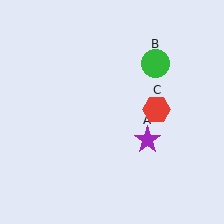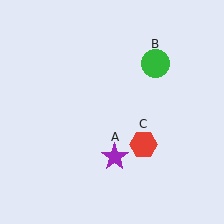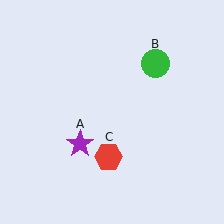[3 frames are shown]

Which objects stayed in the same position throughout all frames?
Green circle (object B) remained stationary.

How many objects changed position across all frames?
2 objects changed position: purple star (object A), red hexagon (object C).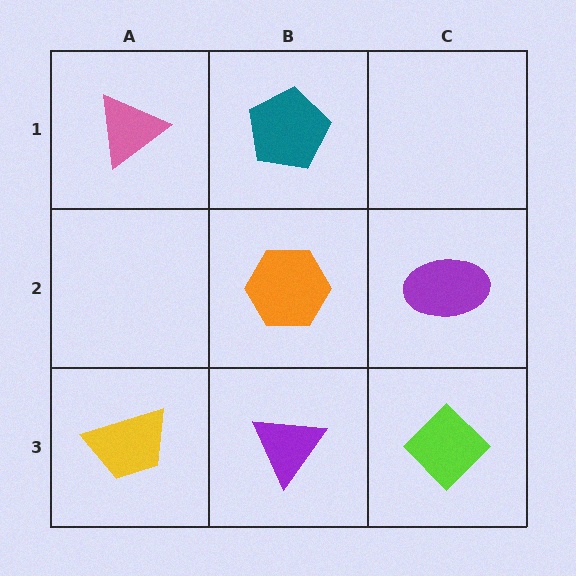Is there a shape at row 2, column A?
No, that cell is empty.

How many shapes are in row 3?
3 shapes.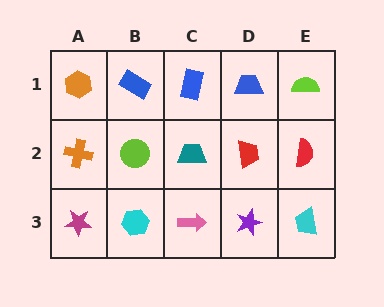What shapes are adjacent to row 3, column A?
An orange cross (row 2, column A), a cyan hexagon (row 3, column B).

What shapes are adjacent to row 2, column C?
A blue rectangle (row 1, column C), a pink arrow (row 3, column C), a lime circle (row 2, column B), a red trapezoid (row 2, column D).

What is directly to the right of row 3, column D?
A cyan trapezoid.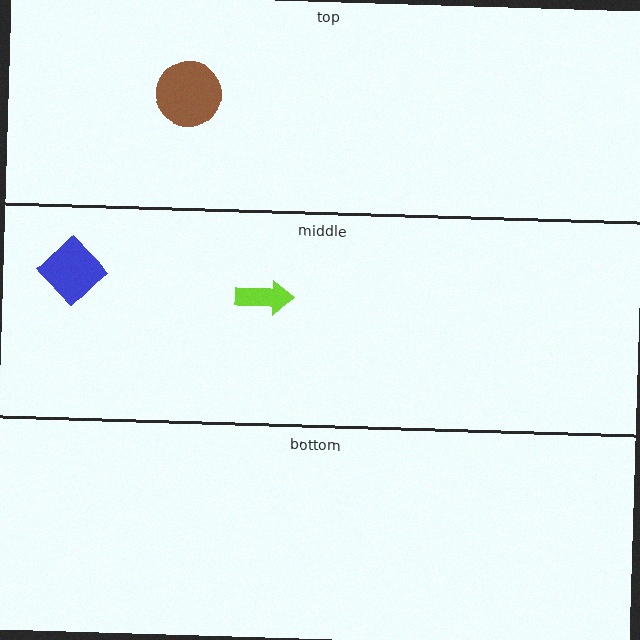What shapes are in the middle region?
The lime arrow, the blue diamond.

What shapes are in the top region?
The brown circle.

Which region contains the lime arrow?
The middle region.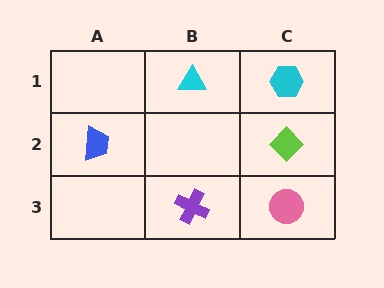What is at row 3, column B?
A purple cross.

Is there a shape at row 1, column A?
No, that cell is empty.